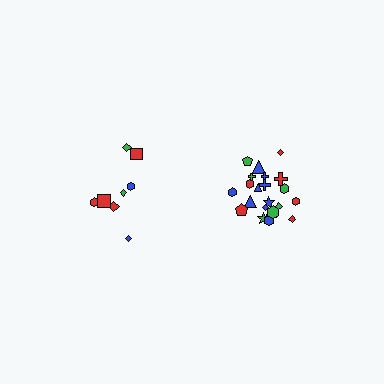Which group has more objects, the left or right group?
The right group.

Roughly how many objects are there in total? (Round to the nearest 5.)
Roughly 30 objects in total.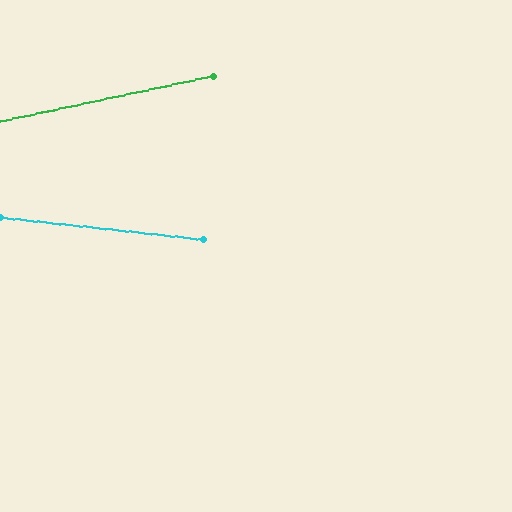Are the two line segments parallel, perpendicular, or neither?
Neither parallel nor perpendicular — they differ by about 18°.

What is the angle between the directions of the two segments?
Approximately 18 degrees.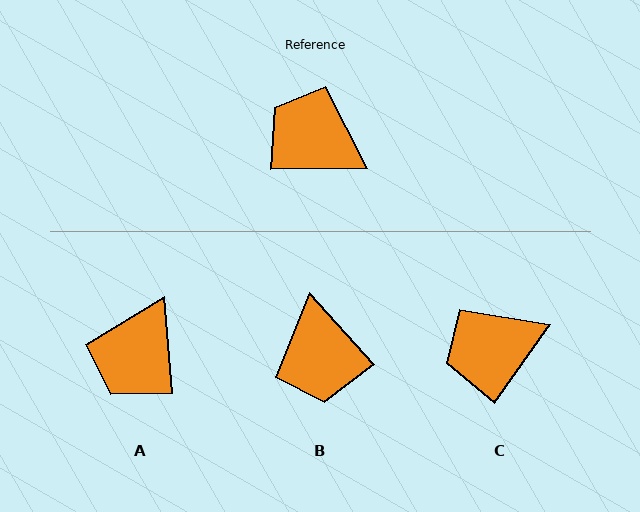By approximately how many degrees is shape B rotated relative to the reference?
Approximately 131 degrees counter-clockwise.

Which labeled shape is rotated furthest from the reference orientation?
B, about 131 degrees away.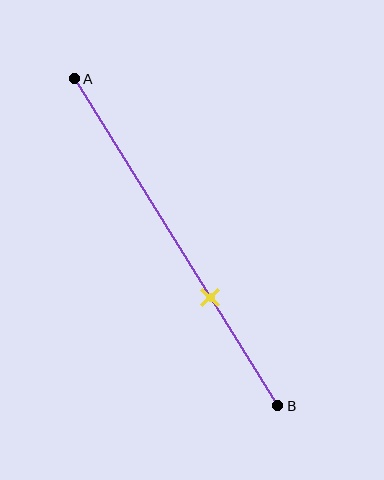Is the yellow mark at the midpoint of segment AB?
No, the mark is at about 65% from A, not at the 50% midpoint.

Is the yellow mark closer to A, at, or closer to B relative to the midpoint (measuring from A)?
The yellow mark is closer to point B than the midpoint of segment AB.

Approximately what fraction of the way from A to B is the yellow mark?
The yellow mark is approximately 65% of the way from A to B.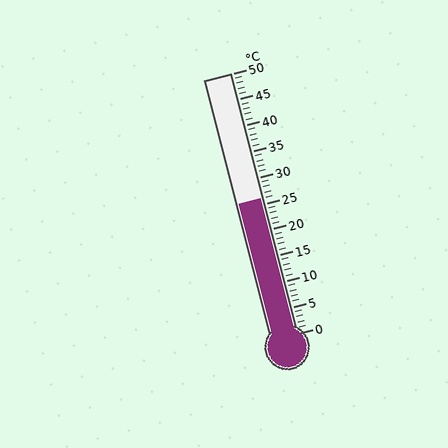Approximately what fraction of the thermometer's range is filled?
The thermometer is filled to approximately 50% of its range.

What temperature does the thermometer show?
The thermometer shows approximately 26°C.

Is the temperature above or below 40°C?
The temperature is below 40°C.